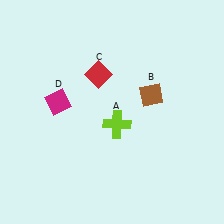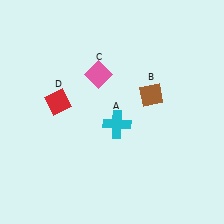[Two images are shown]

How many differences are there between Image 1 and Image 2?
There are 3 differences between the two images.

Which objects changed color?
A changed from lime to cyan. C changed from red to pink. D changed from magenta to red.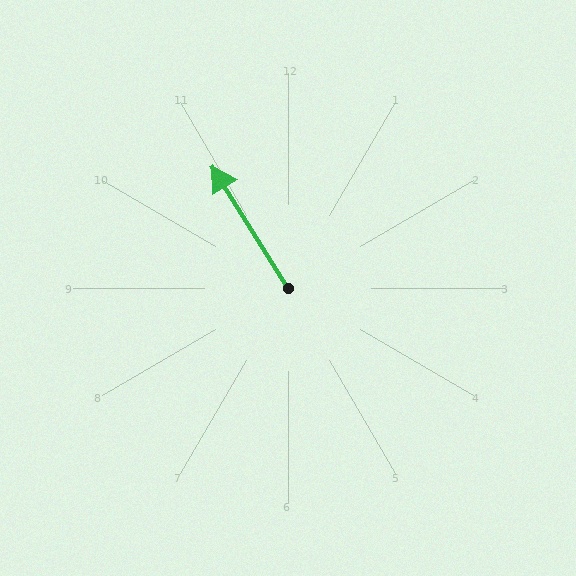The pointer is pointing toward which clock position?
Roughly 11 o'clock.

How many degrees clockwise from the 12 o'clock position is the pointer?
Approximately 328 degrees.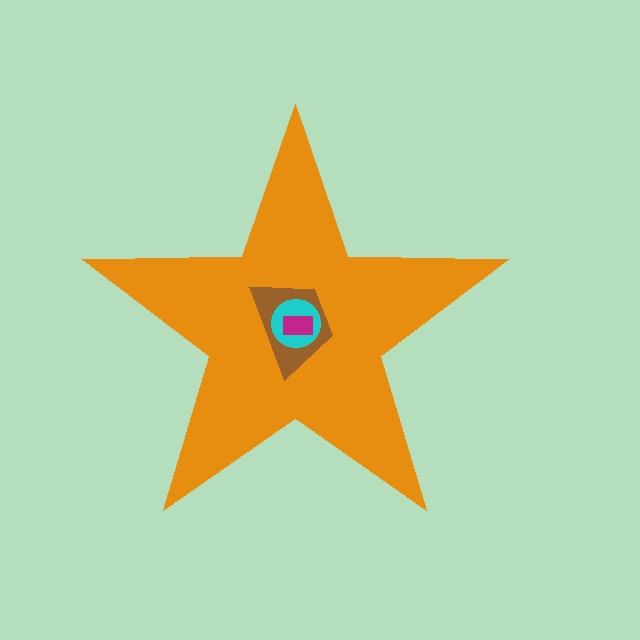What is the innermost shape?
The magenta rectangle.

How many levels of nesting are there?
4.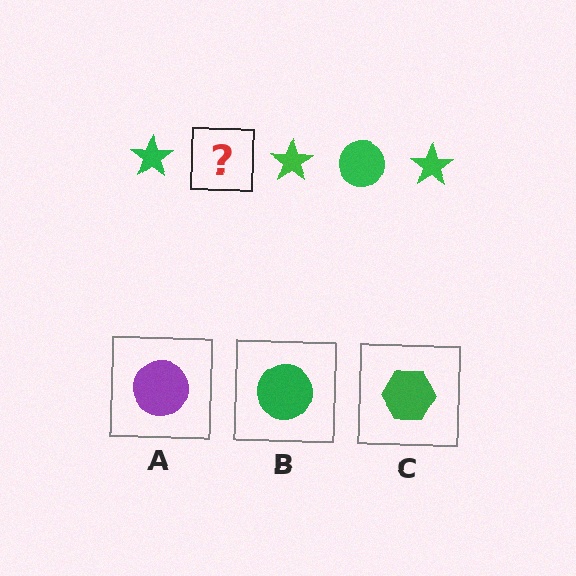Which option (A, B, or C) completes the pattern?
B.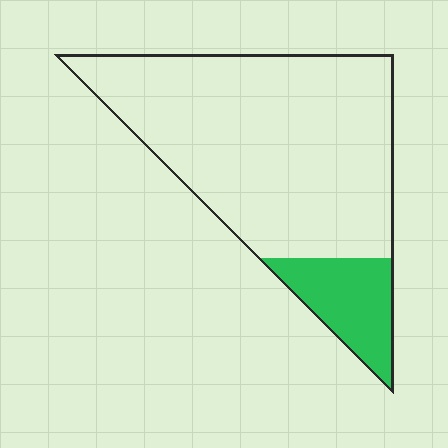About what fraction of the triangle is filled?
About one sixth (1/6).